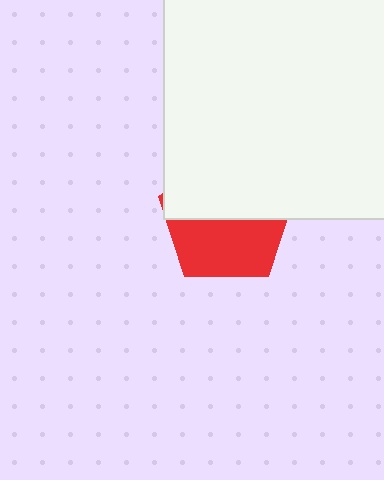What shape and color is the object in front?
The object in front is a white square.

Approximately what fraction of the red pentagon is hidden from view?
Roughly 51% of the red pentagon is hidden behind the white square.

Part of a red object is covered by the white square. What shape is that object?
It is a pentagon.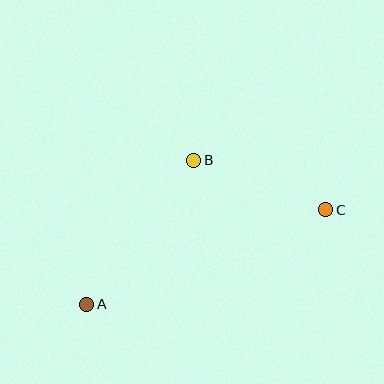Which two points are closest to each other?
Points B and C are closest to each other.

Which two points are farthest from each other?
Points A and C are farthest from each other.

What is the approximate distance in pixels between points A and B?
The distance between A and B is approximately 179 pixels.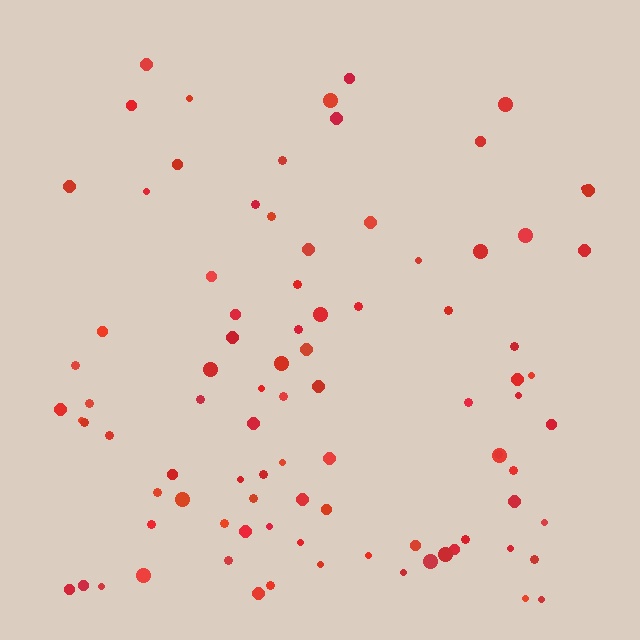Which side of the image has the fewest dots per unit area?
The top.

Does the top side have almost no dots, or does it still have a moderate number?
Still a moderate number, just noticeably fewer than the bottom.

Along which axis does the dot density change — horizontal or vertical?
Vertical.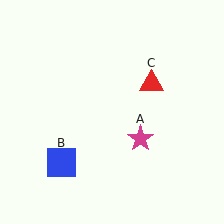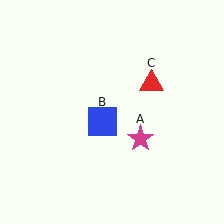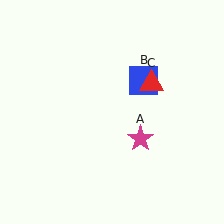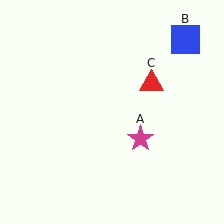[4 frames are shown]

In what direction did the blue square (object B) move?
The blue square (object B) moved up and to the right.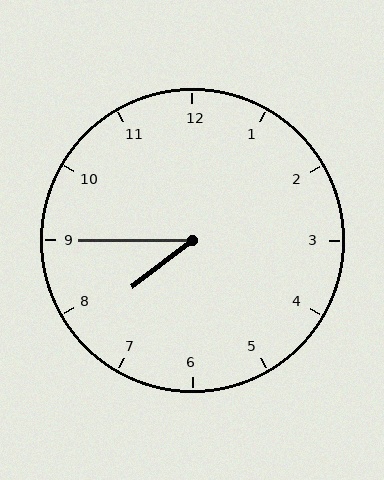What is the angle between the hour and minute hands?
Approximately 38 degrees.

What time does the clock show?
7:45.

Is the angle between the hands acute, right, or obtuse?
It is acute.